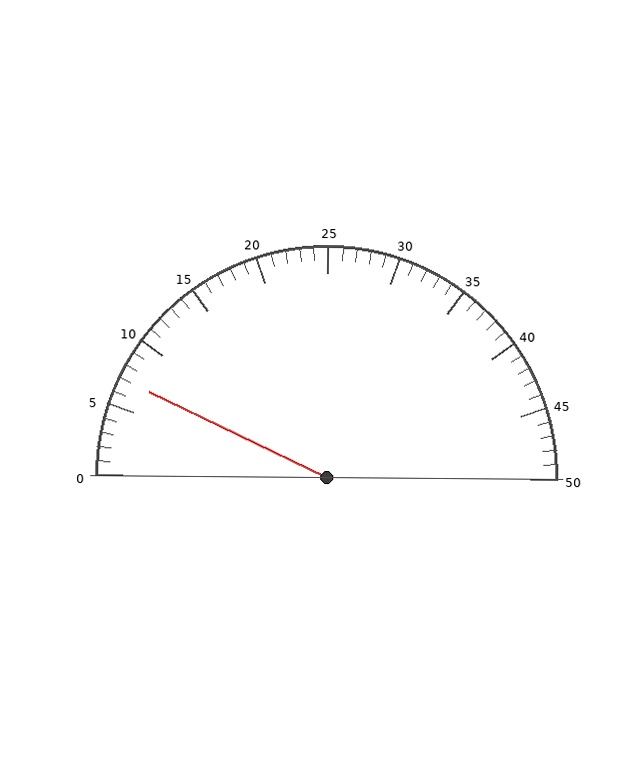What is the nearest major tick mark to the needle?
The nearest major tick mark is 5.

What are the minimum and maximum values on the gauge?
The gauge ranges from 0 to 50.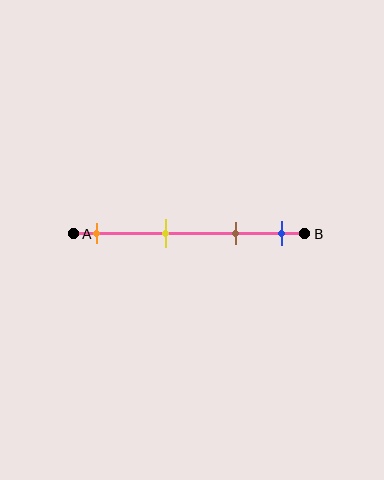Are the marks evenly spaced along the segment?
No, the marks are not evenly spaced.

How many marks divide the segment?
There are 4 marks dividing the segment.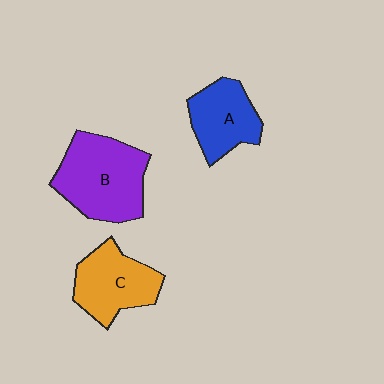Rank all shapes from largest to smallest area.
From largest to smallest: B (purple), C (orange), A (blue).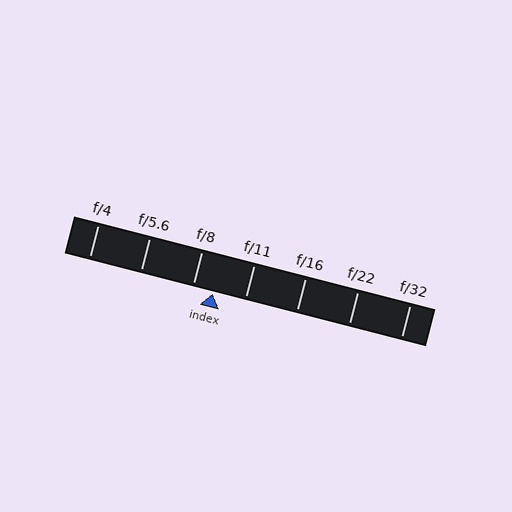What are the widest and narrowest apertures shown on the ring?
The widest aperture shown is f/4 and the narrowest is f/32.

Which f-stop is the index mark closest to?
The index mark is closest to f/8.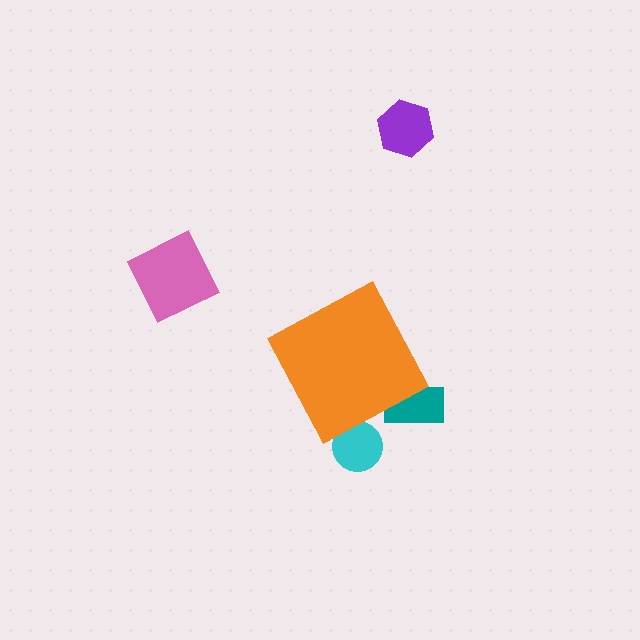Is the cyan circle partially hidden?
Yes, the cyan circle is partially hidden behind the orange diamond.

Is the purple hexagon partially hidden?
No, the purple hexagon is fully visible.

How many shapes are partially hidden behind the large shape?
2 shapes are partially hidden.